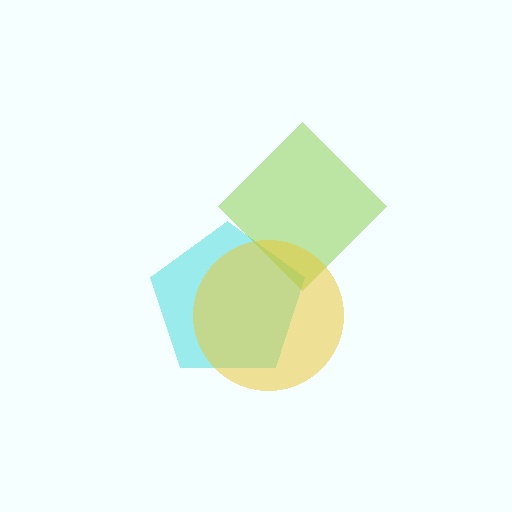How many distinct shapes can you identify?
There are 3 distinct shapes: a cyan pentagon, a lime diamond, a yellow circle.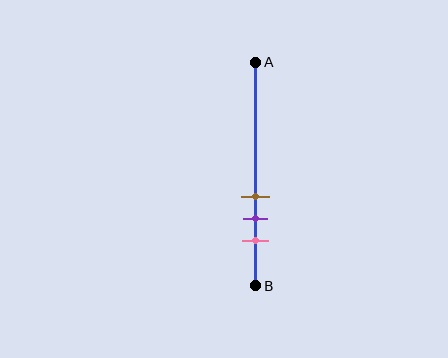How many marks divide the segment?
There are 3 marks dividing the segment.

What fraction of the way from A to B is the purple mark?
The purple mark is approximately 70% (0.7) of the way from A to B.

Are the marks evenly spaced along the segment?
Yes, the marks are approximately evenly spaced.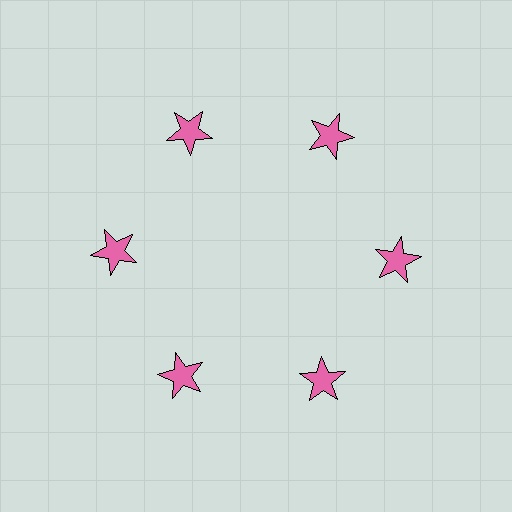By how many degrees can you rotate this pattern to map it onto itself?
The pattern maps onto itself every 60 degrees of rotation.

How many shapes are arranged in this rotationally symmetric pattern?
There are 6 shapes, arranged in 6 groups of 1.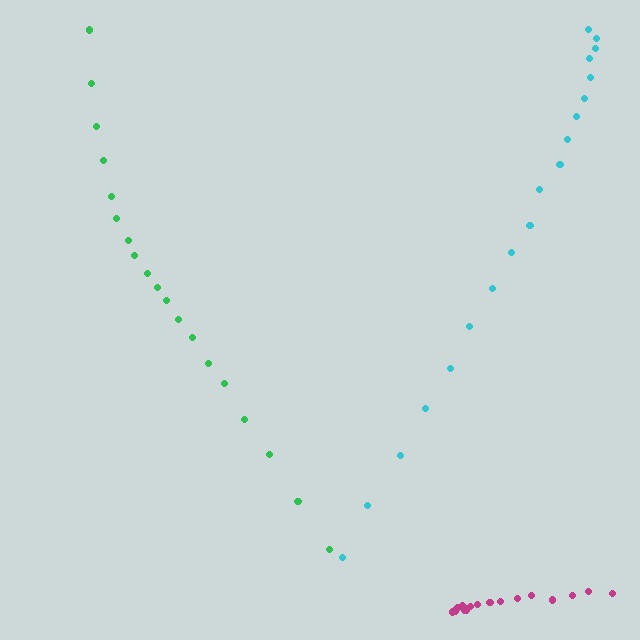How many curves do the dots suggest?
There are 3 distinct paths.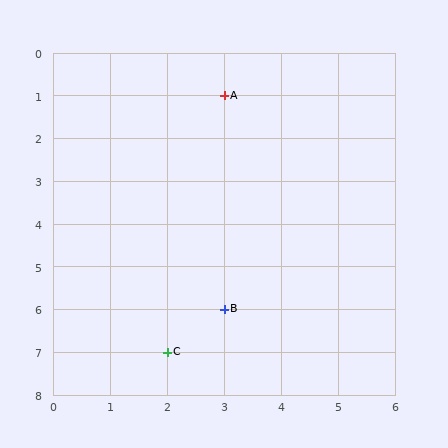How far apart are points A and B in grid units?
Points A and B are 5 rows apart.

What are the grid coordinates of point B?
Point B is at grid coordinates (3, 6).